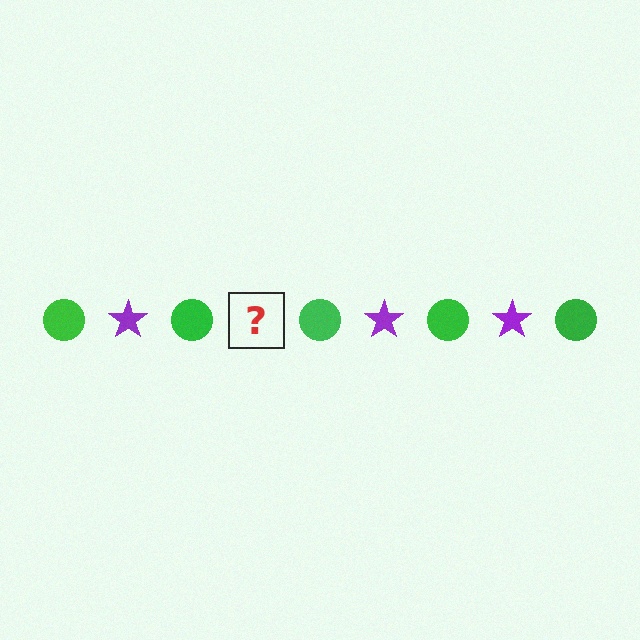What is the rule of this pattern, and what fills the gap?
The rule is that the pattern alternates between green circle and purple star. The gap should be filled with a purple star.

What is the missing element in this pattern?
The missing element is a purple star.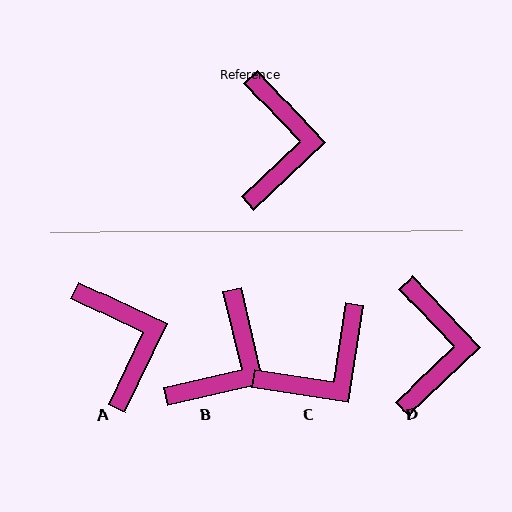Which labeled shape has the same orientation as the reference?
D.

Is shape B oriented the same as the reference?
No, it is off by about 30 degrees.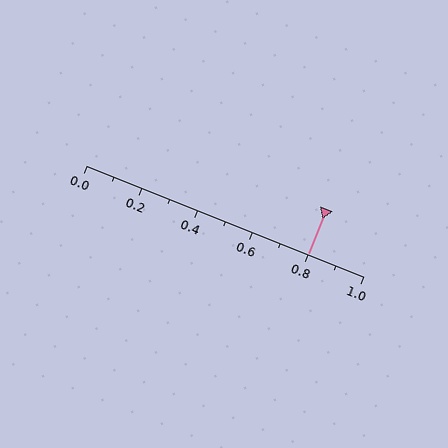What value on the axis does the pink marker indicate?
The marker indicates approximately 0.8.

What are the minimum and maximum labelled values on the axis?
The axis runs from 0.0 to 1.0.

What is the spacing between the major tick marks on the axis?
The major ticks are spaced 0.2 apart.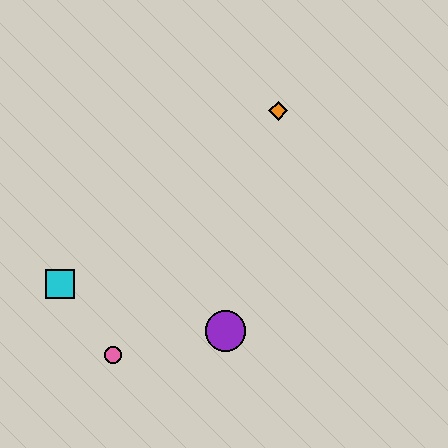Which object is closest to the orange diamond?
The purple circle is closest to the orange diamond.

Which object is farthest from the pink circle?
The orange diamond is farthest from the pink circle.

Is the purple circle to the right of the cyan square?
Yes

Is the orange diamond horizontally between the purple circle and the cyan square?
No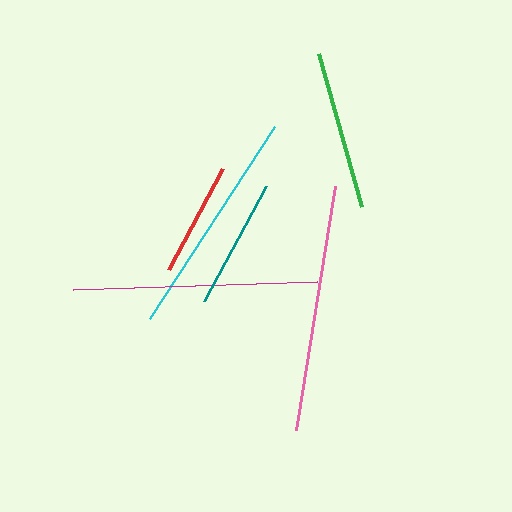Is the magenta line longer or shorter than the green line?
The magenta line is longer than the green line.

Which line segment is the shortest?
The red line is the shortest at approximately 114 pixels.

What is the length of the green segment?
The green segment is approximately 159 pixels long.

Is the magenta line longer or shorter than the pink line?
The pink line is longer than the magenta line.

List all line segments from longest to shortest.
From longest to shortest: pink, magenta, cyan, green, teal, red.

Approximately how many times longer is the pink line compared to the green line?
The pink line is approximately 1.6 times the length of the green line.